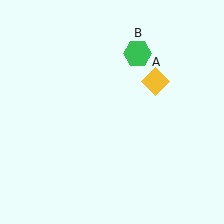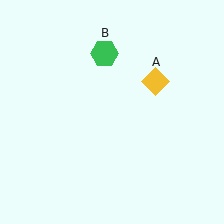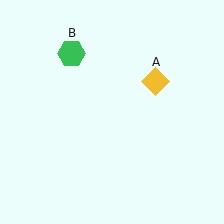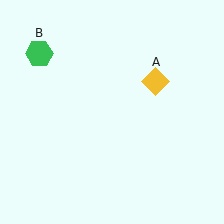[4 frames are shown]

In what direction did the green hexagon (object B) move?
The green hexagon (object B) moved left.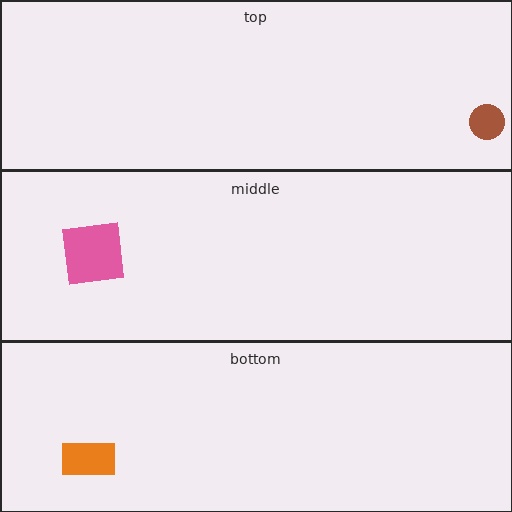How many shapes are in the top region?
1.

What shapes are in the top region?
The brown circle.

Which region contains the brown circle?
The top region.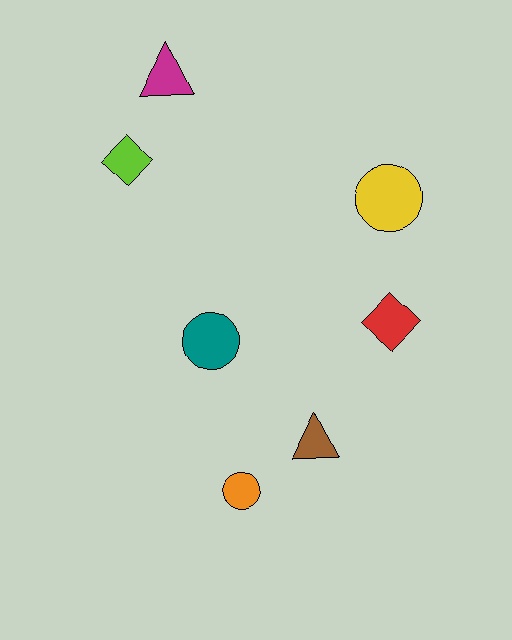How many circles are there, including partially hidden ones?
There are 3 circles.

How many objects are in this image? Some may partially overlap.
There are 7 objects.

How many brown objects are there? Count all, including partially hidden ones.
There is 1 brown object.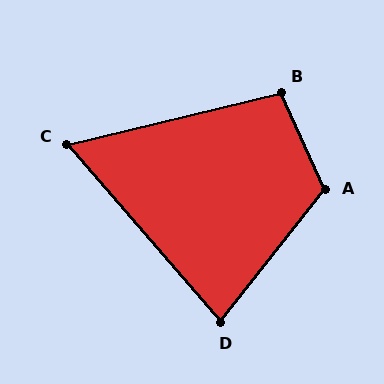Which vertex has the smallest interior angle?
C, at approximately 63 degrees.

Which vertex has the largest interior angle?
A, at approximately 117 degrees.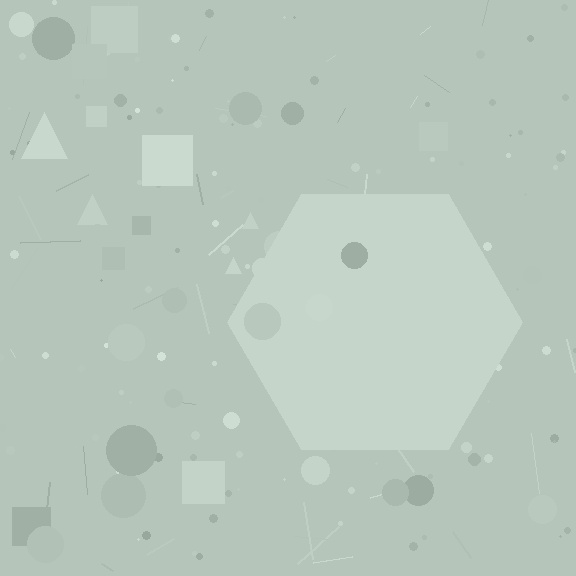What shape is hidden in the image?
A hexagon is hidden in the image.